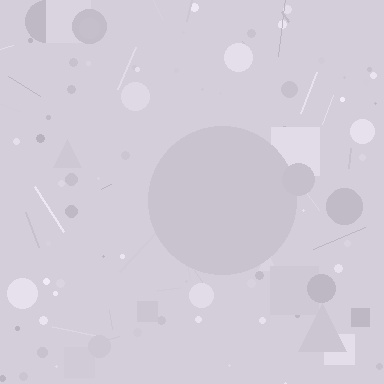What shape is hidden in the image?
A circle is hidden in the image.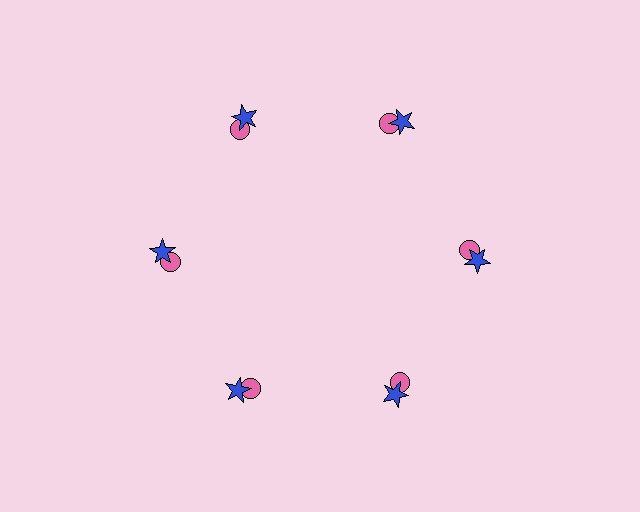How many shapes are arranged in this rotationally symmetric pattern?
There are 12 shapes, arranged in 6 groups of 2.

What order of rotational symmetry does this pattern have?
This pattern has 6-fold rotational symmetry.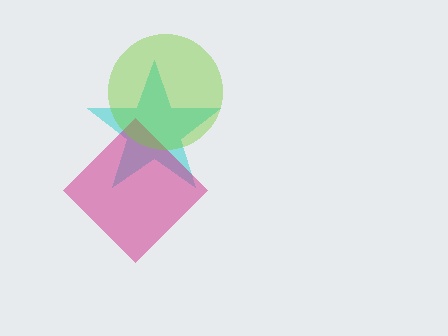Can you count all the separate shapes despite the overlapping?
Yes, there are 3 separate shapes.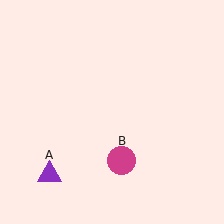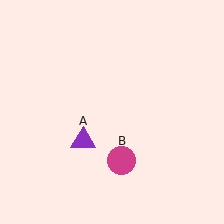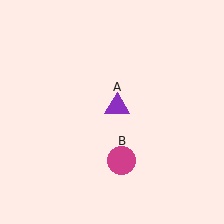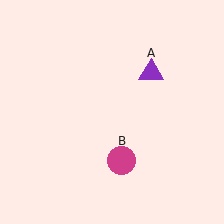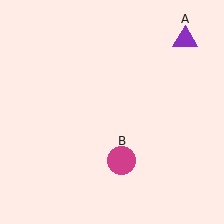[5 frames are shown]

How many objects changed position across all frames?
1 object changed position: purple triangle (object A).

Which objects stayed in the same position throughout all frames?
Magenta circle (object B) remained stationary.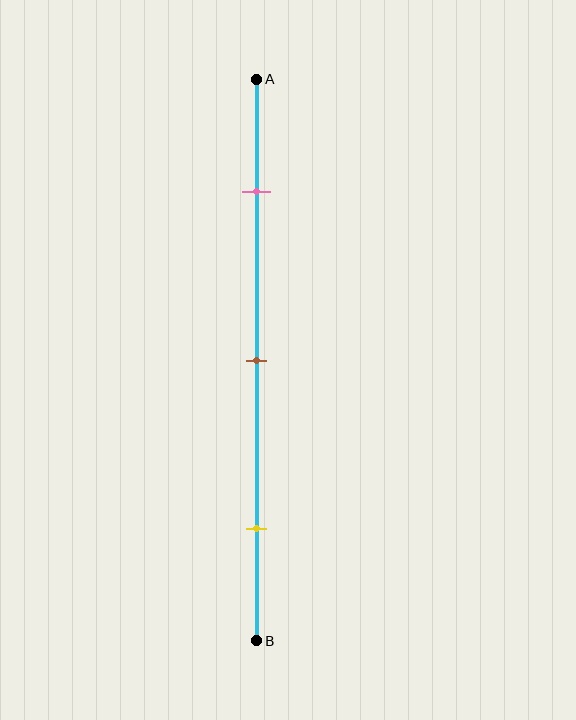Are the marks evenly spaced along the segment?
Yes, the marks are approximately evenly spaced.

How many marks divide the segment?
There are 3 marks dividing the segment.